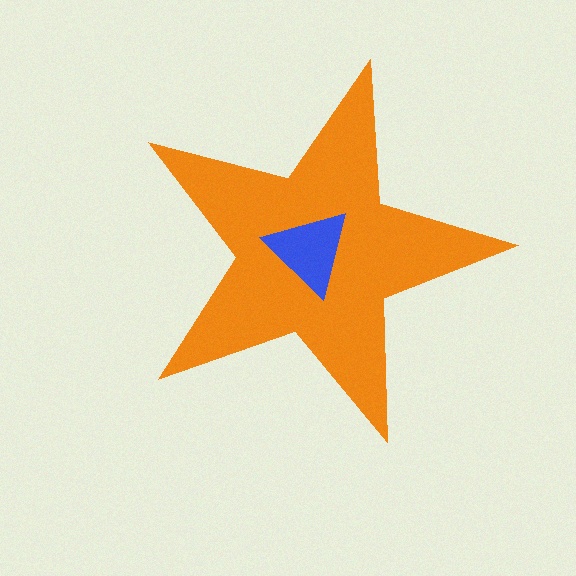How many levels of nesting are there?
2.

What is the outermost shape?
The orange star.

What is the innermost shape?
The blue triangle.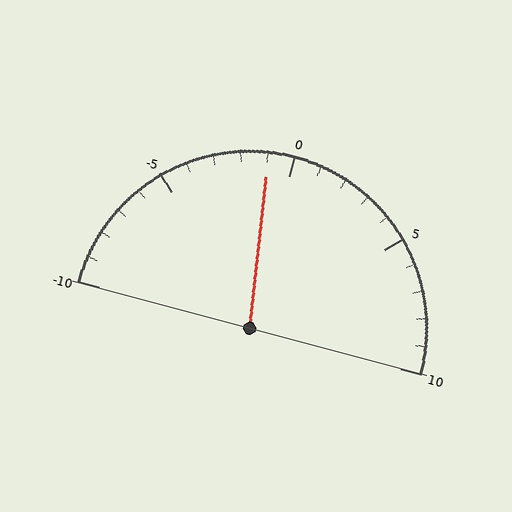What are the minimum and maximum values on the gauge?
The gauge ranges from -10 to 10.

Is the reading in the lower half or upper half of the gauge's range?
The reading is in the lower half of the range (-10 to 10).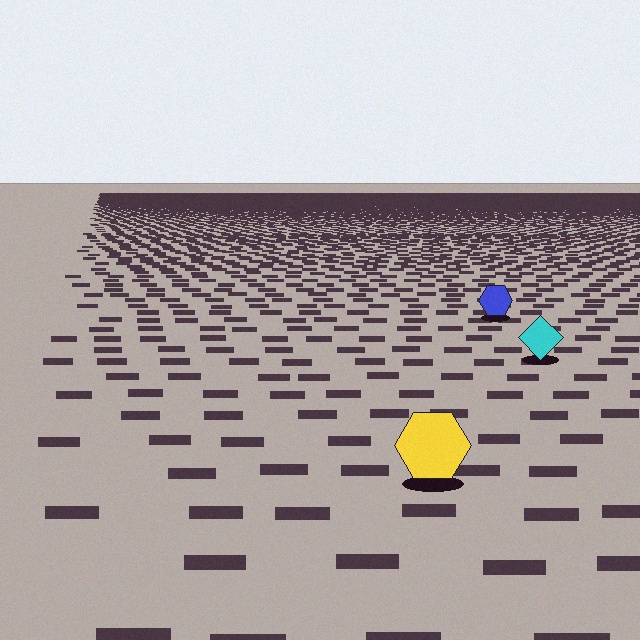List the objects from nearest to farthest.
From nearest to farthest: the yellow hexagon, the cyan diamond, the blue hexagon.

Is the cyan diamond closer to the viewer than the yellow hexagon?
No. The yellow hexagon is closer — you can tell from the texture gradient: the ground texture is coarser near it.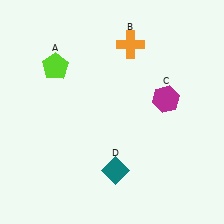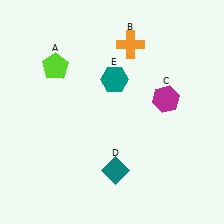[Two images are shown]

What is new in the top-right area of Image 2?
A teal hexagon (E) was added in the top-right area of Image 2.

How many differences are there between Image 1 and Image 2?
There is 1 difference between the two images.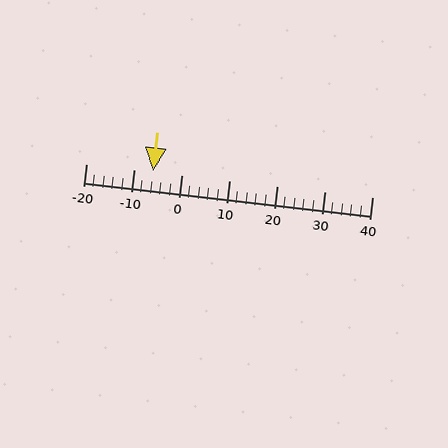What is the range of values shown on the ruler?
The ruler shows values from -20 to 40.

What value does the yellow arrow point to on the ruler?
The yellow arrow points to approximately -6.